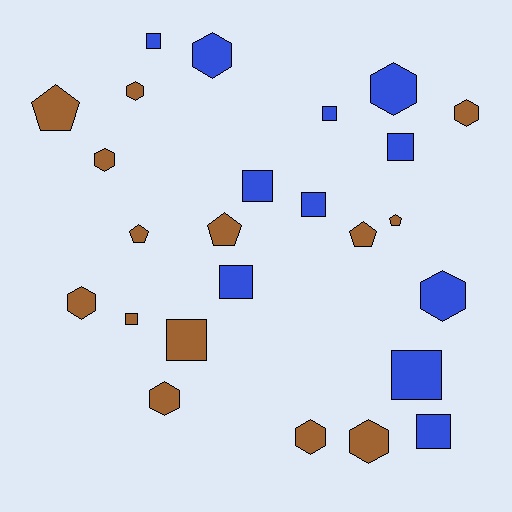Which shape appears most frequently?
Square, with 10 objects.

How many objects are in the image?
There are 25 objects.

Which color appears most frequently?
Brown, with 14 objects.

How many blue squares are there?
There are 8 blue squares.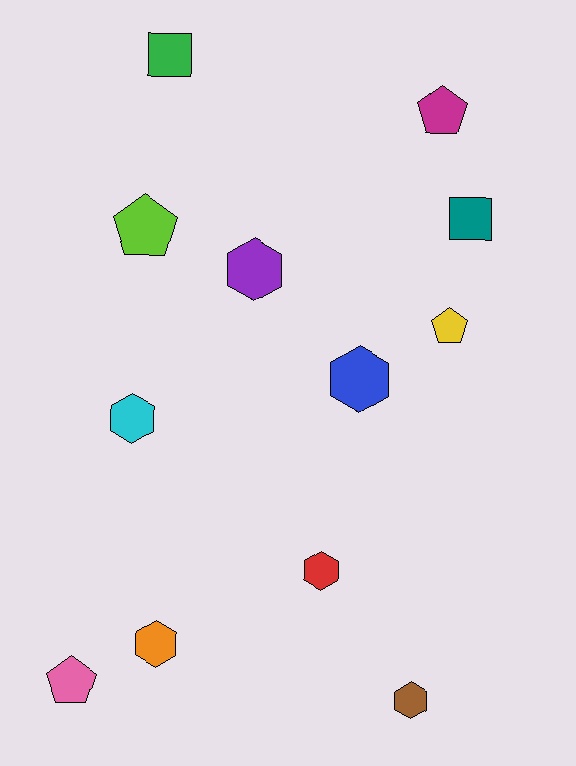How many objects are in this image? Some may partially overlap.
There are 12 objects.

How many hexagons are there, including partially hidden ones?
There are 6 hexagons.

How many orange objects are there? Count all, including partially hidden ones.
There is 1 orange object.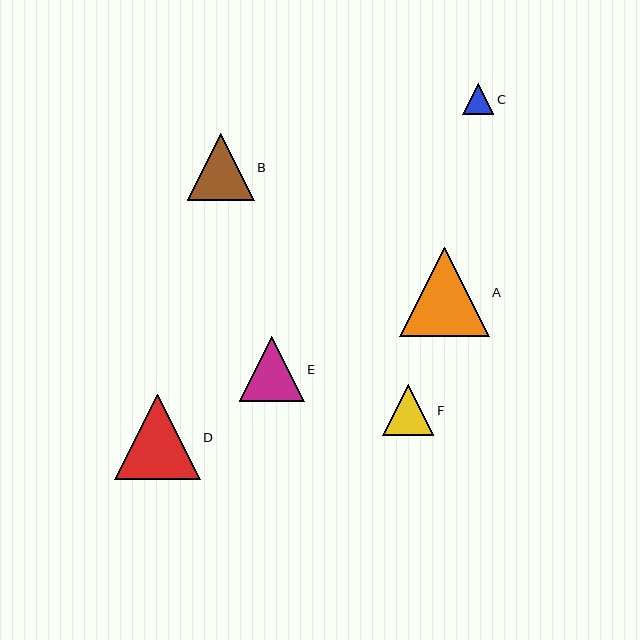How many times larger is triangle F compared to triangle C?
Triangle F is approximately 1.7 times the size of triangle C.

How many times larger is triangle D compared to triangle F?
Triangle D is approximately 1.7 times the size of triangle F.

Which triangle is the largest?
Triangle A is the largest with a size of approximately 89 pixels.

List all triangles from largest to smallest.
From largest to smallest: A, D, B, E, F, C.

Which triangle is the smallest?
Triangle C is the smallest with a size of approximately 31 pixels.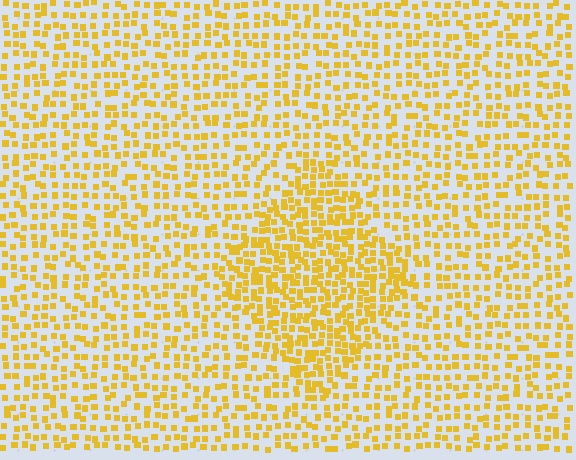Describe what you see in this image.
The image contains small yellow elements arranged at two different densities. A diamond-shaped region is visible where the elements are more densely packed than the surrounding area.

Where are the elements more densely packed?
The elements are more densely packed inside the diamond boundary.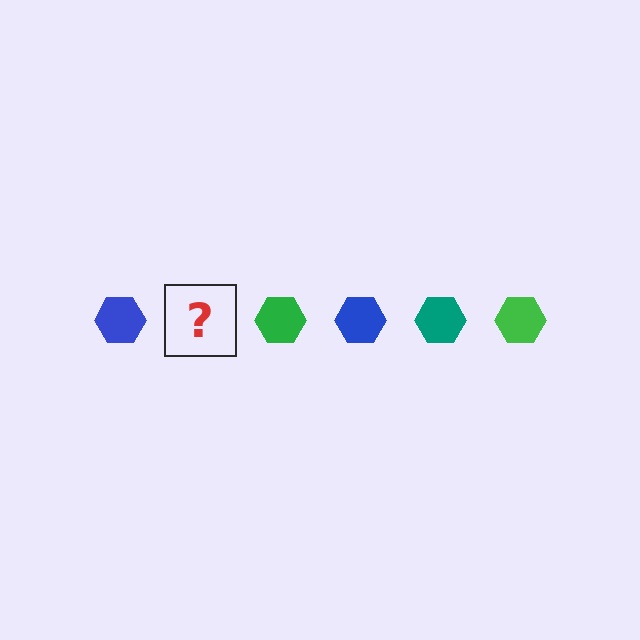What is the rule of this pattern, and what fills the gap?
The rule is that the pattern cycles through blue, teal, green hexagons. The gap should be filled with a teal hexagon.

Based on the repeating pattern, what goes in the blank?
The blank should be a teal hexagon.